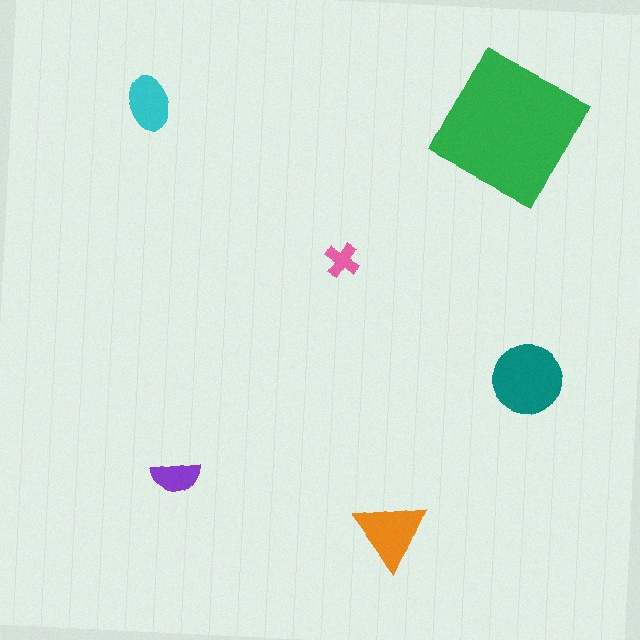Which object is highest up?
The cyan ellipse is topmost.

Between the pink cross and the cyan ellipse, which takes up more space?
The cyan ellipse.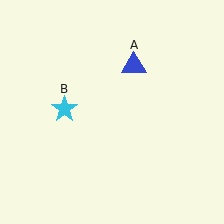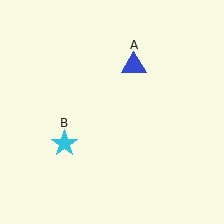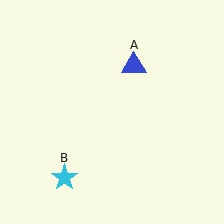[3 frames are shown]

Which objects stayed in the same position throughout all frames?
Blue triangle (object A) remained stationary.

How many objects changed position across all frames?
1 object changed position: cyan star (object B).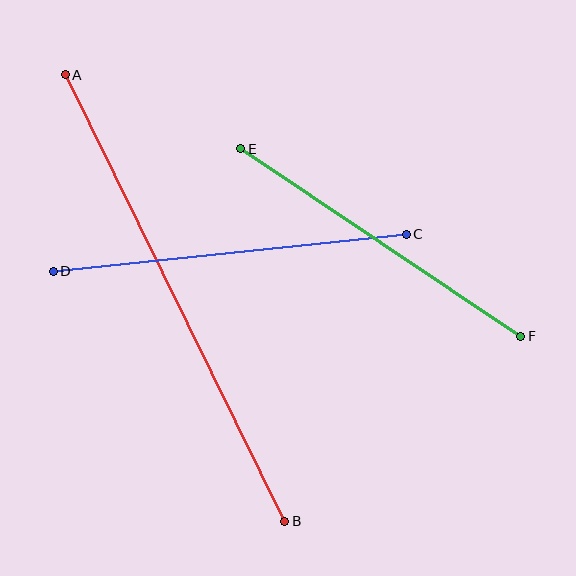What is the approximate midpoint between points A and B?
The midpoint is at approximately (175, 298) pixels.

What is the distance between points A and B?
The distance is approximately 497 pixels.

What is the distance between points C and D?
The distance is approximately 355 pixels.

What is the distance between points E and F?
The distance is approximately 337 pixels.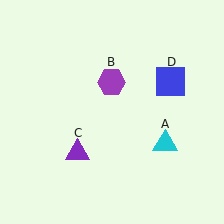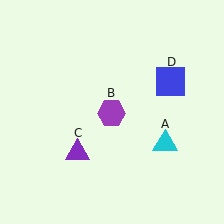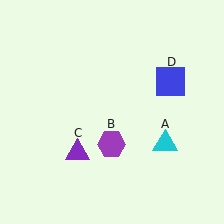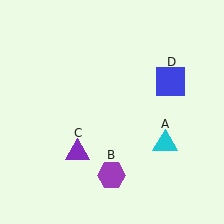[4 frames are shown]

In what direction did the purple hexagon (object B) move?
The purple hexagon (object B) moved down.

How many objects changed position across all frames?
1 object changed position: purple hexagon (object B).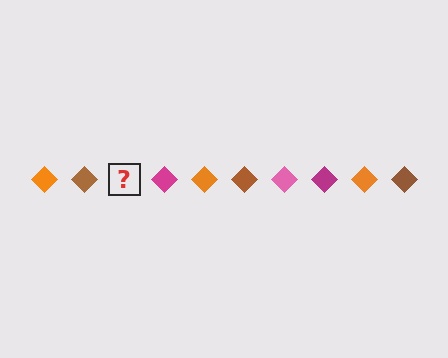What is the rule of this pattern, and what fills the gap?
The rule is that the pattern cycles through orange, brown, pink, magenta diamonds. The gap should be filled with a pink diamond.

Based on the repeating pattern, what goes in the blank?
The blank should be a pink diamond.